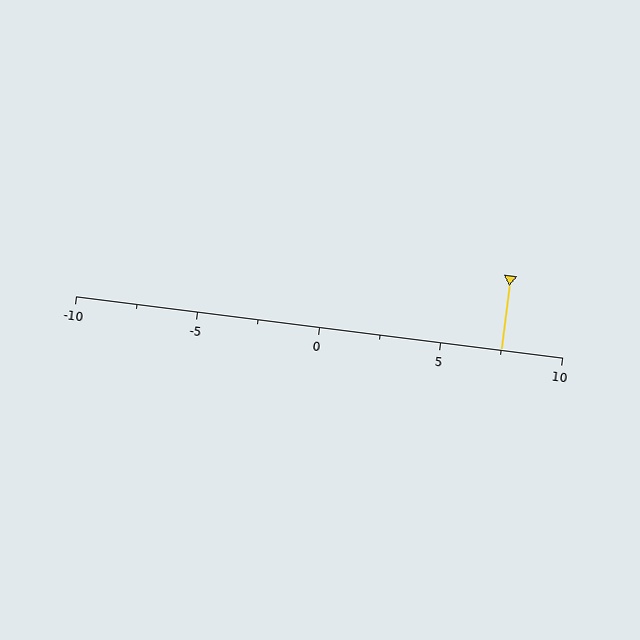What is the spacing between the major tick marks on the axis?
The major ticks are spaced 5 apart.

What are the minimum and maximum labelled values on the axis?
The axis runs from -10 to 10.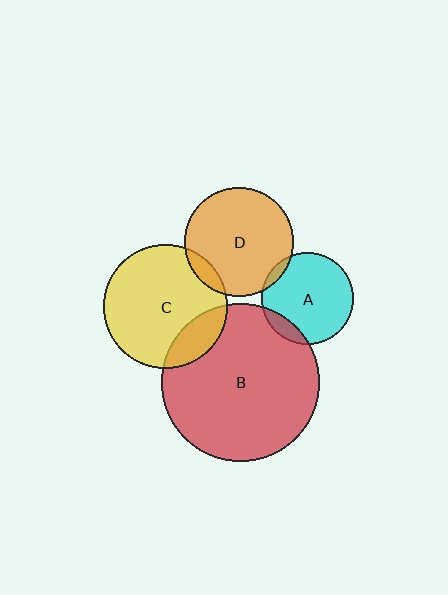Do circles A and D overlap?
Yes.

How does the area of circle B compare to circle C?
Approximately 1.6 times.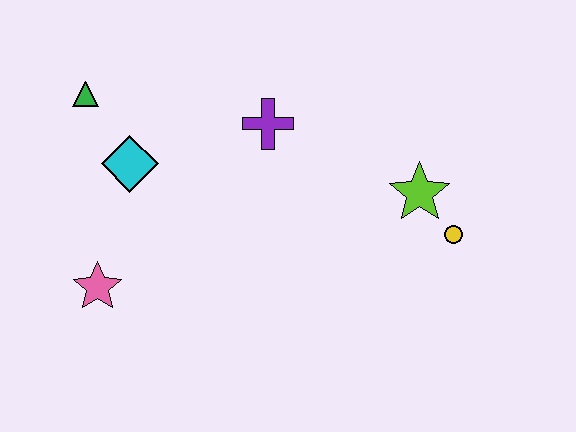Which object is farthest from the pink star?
The yellow circle is farthest from the pink star.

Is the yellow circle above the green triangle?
No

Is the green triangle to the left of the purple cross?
Yes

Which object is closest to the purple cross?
The cyan diamond is closest to the purple cross.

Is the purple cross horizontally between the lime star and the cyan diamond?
Yes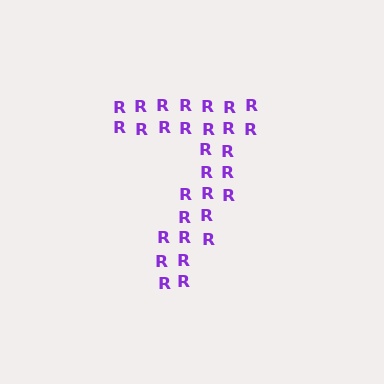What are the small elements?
The small elements are letter R's.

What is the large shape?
The large shape is the digit 7.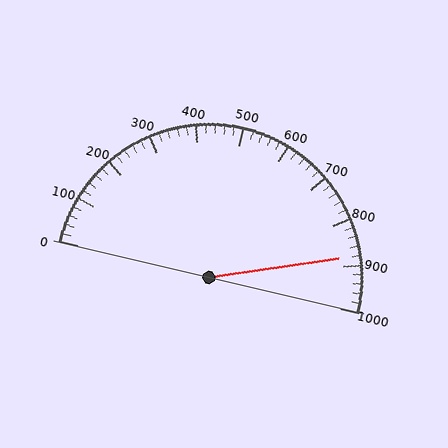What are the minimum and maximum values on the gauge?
The gauge ranges from 0 to 1000.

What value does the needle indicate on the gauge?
The needle indicates approximately 880.